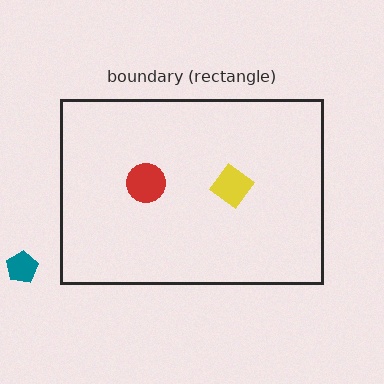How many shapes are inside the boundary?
2 inside, 1 outside.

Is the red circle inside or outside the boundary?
Inside.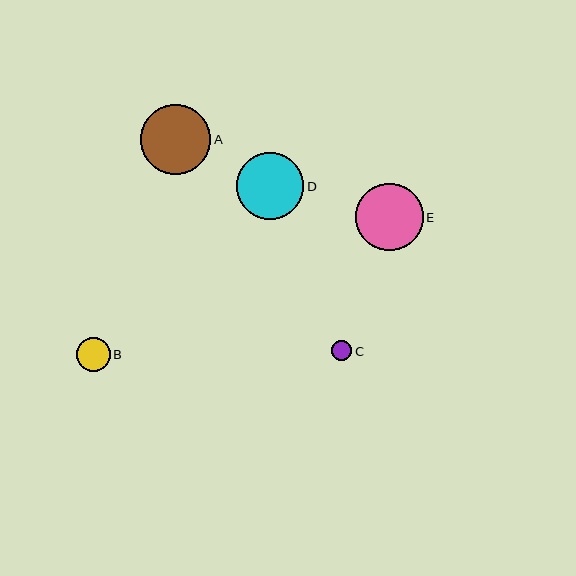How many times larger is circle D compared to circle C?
Circle D is approximately 3.3 times the size of circle C.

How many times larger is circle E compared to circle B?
Circle E is approximately 2.0 times the size of circle B.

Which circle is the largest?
Circle A is the largest with a size of approximately 70 pixels.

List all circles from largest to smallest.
From largest to smallest: A, E, D, B, C.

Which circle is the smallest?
Circle C is the smallest with a size of approximately 20 pixels.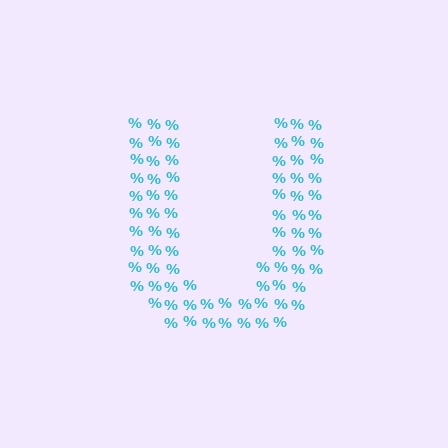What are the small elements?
The small elements are percent signs.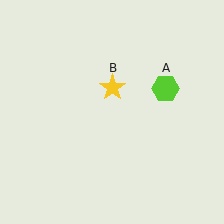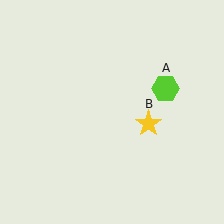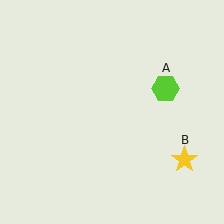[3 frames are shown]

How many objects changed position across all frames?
1 object changed position: yellow star (object B).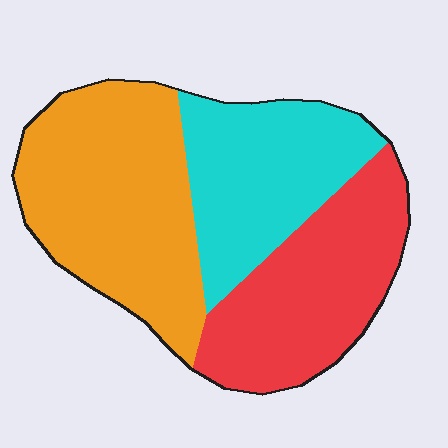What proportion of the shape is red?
Red covers roughly 30% of the shape.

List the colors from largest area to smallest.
From largest to smallest: orange, red, cyan.